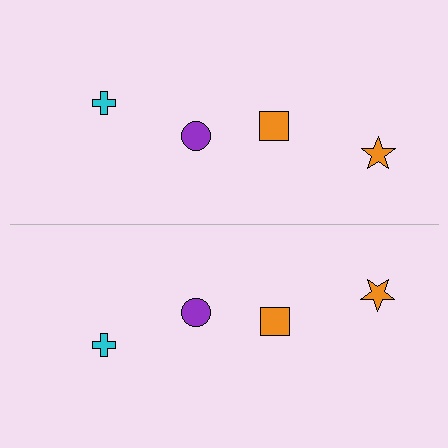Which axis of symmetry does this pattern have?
The pattern has a horizontal axis of symmetry running through the center of the image.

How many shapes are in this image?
There are 8 shapes in this image.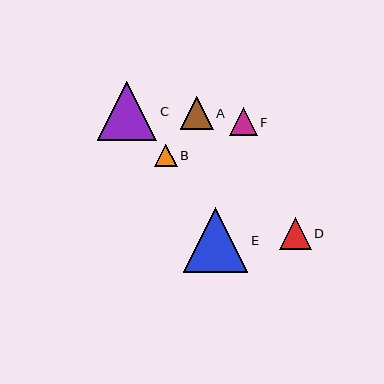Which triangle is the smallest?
Triangle B is the smallest with a size of approximately 22 pixels.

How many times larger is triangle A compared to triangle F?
Triangle A is approximately 1.2 times the size of triangle F.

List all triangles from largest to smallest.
From largest to smallest: E, C, A, D, F, B.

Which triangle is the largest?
Triangle E is the largest with a size of approximately 65 pixels.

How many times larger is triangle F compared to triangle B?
Triangle F is approximately 1.3 times the size of triangle B.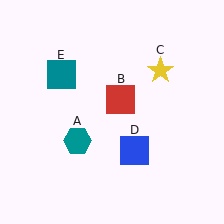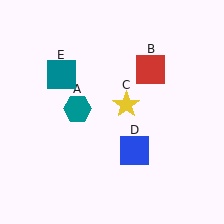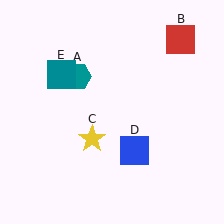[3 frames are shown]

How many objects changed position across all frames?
3 objects changed position: teal hexagon (object A), red square (object B), yellow star (object C).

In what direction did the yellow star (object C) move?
The yellow star (object C) moved down and to the left.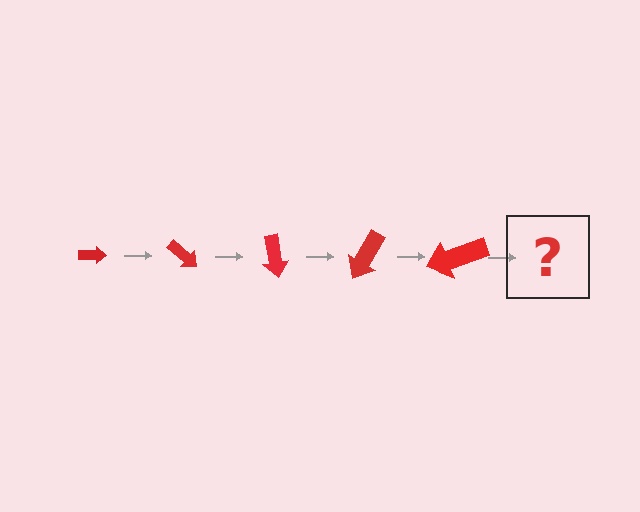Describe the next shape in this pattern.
It should be an arrow, larger than the previous one and rotated 200 degrees from the start.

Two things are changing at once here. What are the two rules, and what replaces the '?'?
The two rules are that the arrow grows larger each step and it rotates 40 degrees each step. The '?' should be an arrow, larger than the previous one and rotated 200 degrees from the start.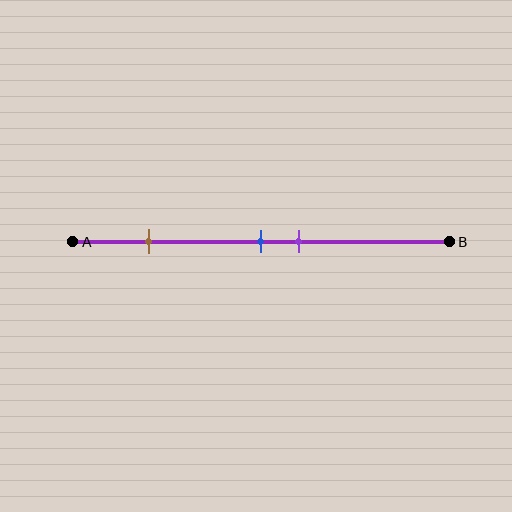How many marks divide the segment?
There are 3 marks dividing the segment.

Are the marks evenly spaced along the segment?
No, the marks are not evenly spaced.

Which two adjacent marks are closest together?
The blue and purple marks are the closest adjacent pair.